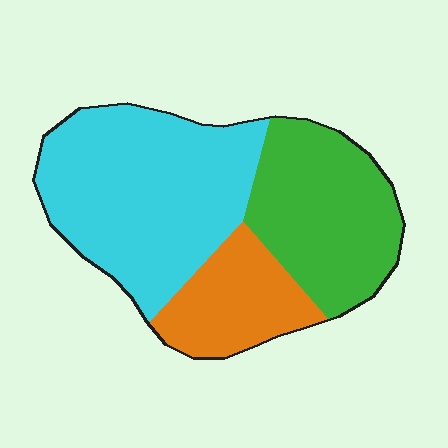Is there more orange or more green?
Green.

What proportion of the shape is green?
Green takes up about one third (1/3) of the shape.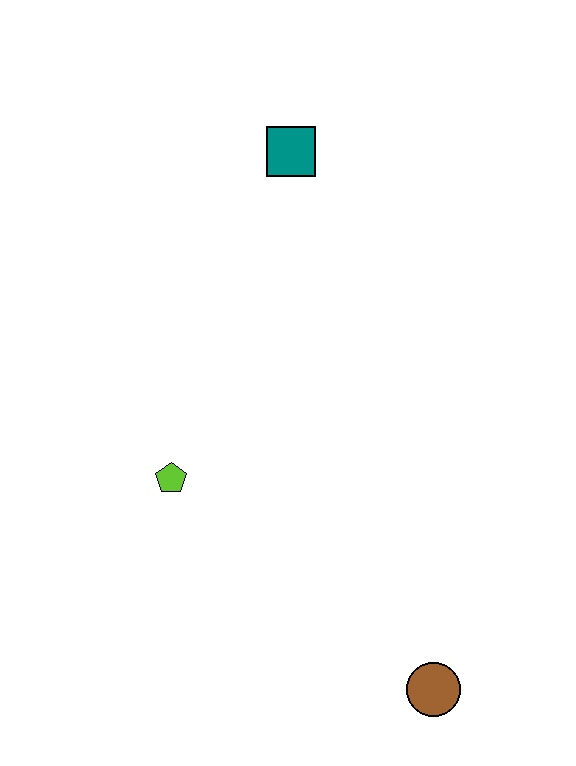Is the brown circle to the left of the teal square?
No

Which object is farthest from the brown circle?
The teal square is farthest from the brown circle.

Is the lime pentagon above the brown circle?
Yes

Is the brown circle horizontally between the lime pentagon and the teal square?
No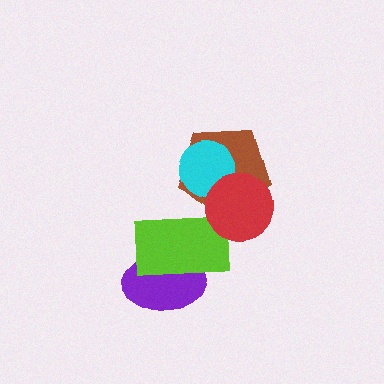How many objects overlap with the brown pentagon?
2 objects overlap with the brown pentagon.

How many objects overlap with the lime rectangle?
2 objects overlap with the lime rectangle.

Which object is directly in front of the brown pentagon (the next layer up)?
The cyan circle is directly in front of the brown pentagon.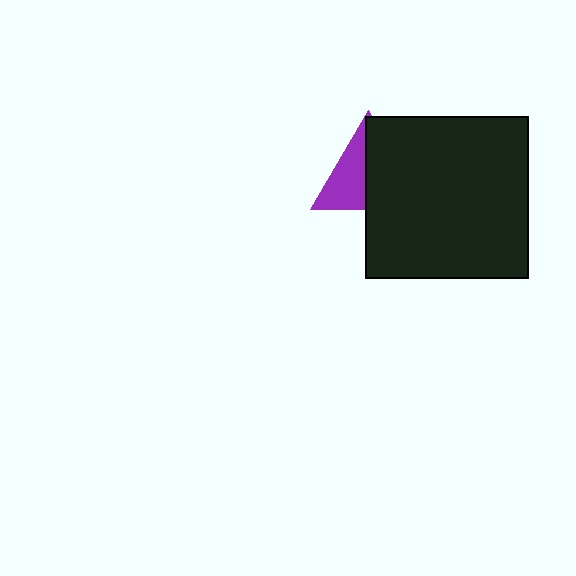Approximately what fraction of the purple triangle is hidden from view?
Roughly 54% of the purple triangle is hidden behind the black square.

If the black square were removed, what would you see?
You would see the complete purple triangle.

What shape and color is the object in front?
The object in front is a black square.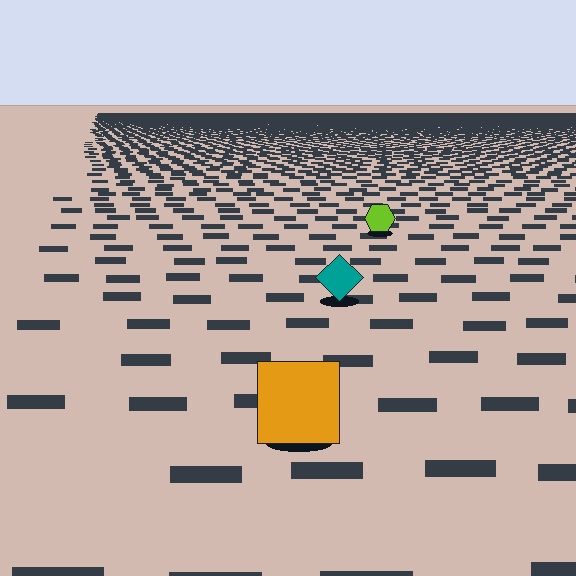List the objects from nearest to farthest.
From nearest to farthest: the orange square, the teal diamond, the lime hexagon.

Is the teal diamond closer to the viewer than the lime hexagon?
Yes. The teal diamond is closer — you can tell from the texture gradient: the ground texture is coarser near it.